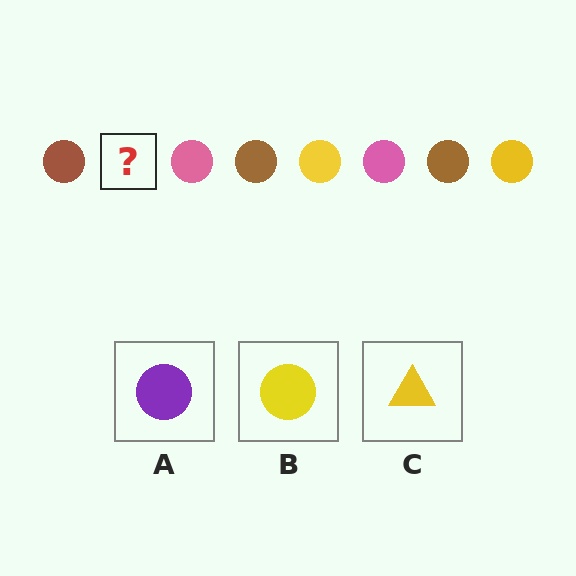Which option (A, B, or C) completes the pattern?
B.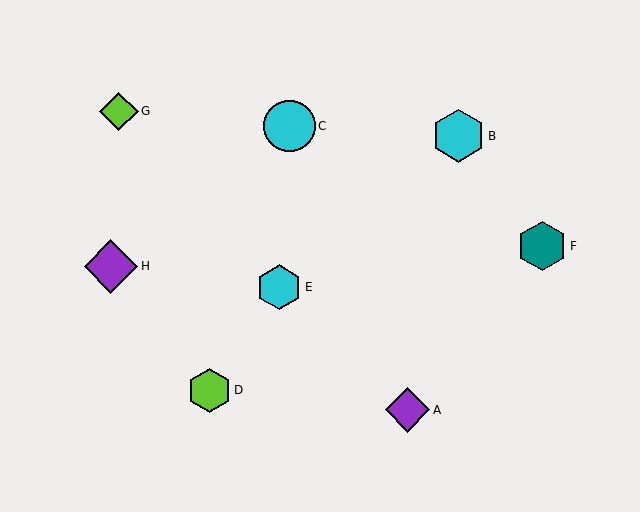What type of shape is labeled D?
Shape D is a lime hexagon.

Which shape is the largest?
The purple diamond (labeled H) is the largest.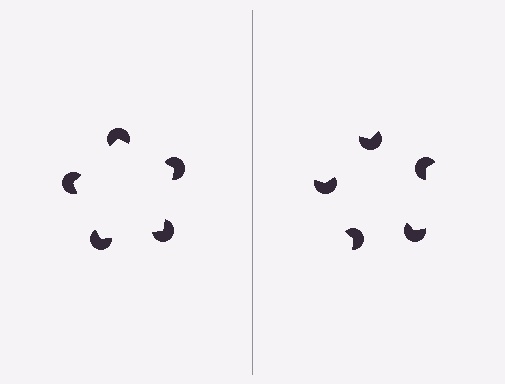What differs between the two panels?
The pac-man discs are positioned identically on both sides; only the wedge orientations differ. On the left they align to a pentagon; on the right they are misaligned.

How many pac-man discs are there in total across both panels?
10 — 5 on each side.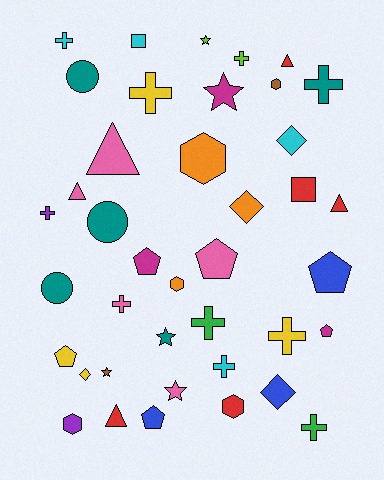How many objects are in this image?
There are 40 objects.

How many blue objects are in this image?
There are 3 blue objects.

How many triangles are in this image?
There are 5 triangles.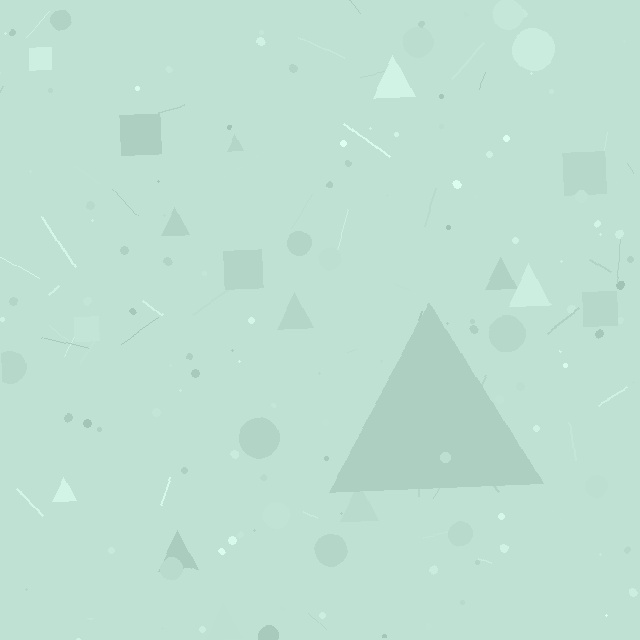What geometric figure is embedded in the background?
A triangle is embedded in the background.